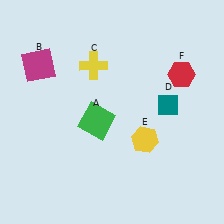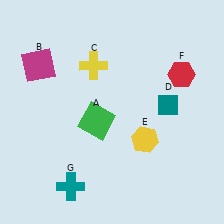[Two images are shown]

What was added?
A teal cross (G) was added in Image 2.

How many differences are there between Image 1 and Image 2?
There is 1 difference between the two images.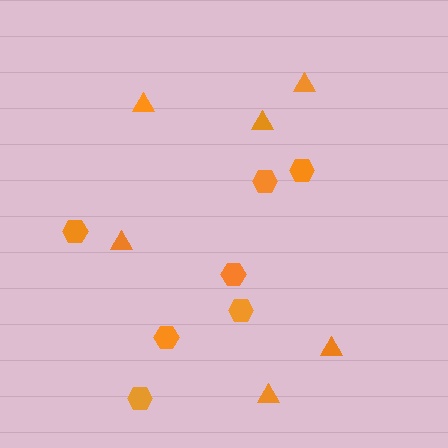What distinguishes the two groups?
There are 2 groups: one group of triangles (6) and one group of hexagons (7).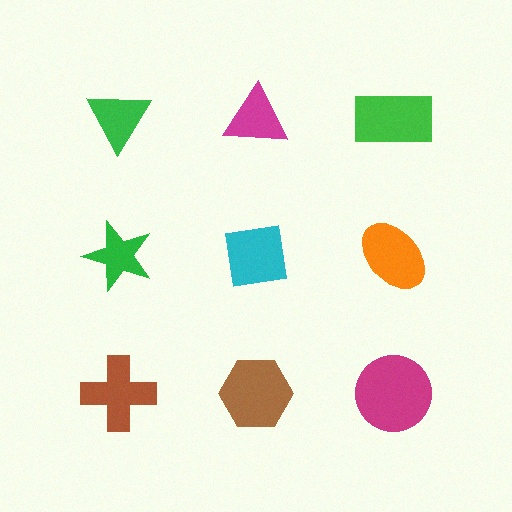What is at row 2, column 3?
An orange ellipse.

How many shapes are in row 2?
3 shapes.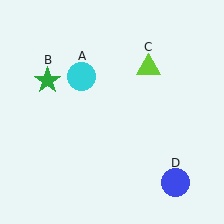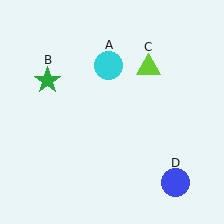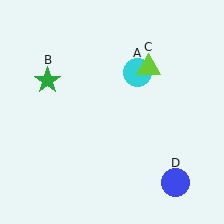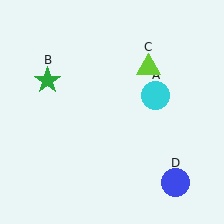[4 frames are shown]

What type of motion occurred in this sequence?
The cyan circle (object A) rotated clockwise around the center of the scene.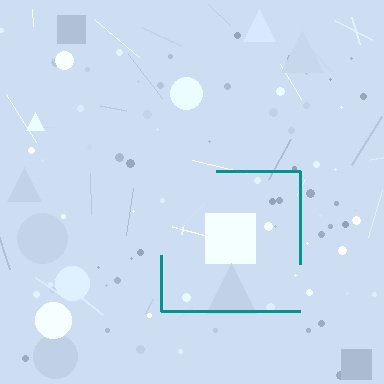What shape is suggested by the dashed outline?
The dashed outline suggests a square.